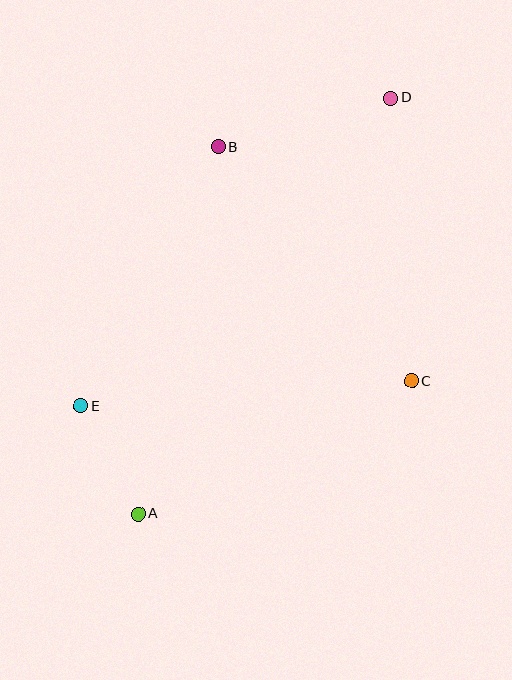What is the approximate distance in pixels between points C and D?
The distance between C and D is approximately 283 pixels.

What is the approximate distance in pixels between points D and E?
The distance between D and E is approximately 437 pixels.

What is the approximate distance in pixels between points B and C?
The distance between B and C is approximately 304 pixels.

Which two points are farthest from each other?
Points A and D are farthest from each other.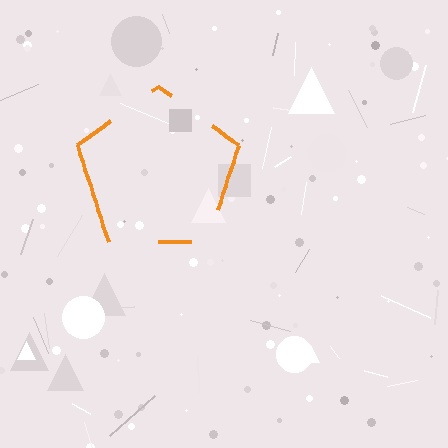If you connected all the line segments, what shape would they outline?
They would outline a pentagon.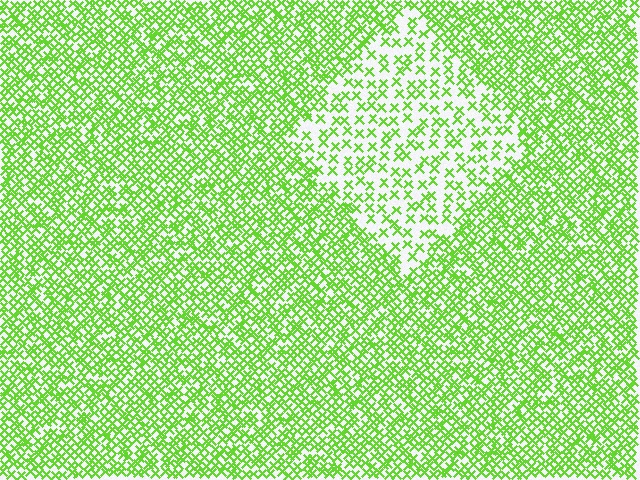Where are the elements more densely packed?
The elements are more densely packed outside the diamond boundary.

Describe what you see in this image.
The image contains small lime elements arranged at two different densities. A diamond-shaped region is visible where the elements are less densely packed than the surrounding area.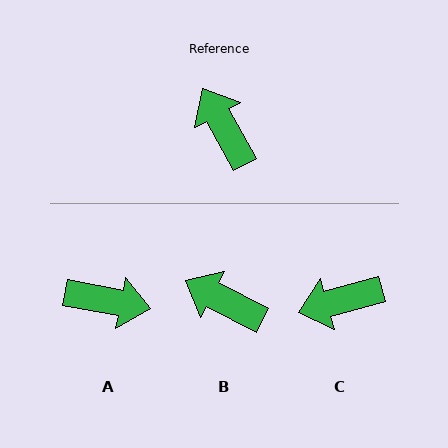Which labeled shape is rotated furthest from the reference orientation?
A, about 130 degrees away.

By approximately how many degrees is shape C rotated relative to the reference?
Approximately 77 degrees counter-clockwise.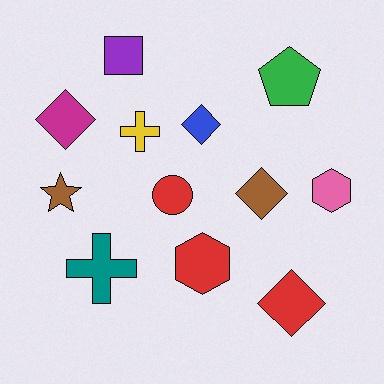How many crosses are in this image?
There are 2 crosses.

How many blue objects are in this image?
There is 1 blue object.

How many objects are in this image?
There are 12 objects.